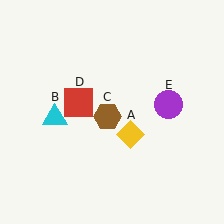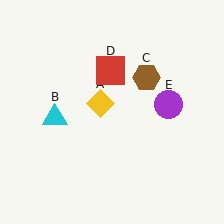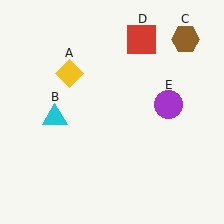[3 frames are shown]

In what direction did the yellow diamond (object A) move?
The yellow diamond (object A) moved up and to the left.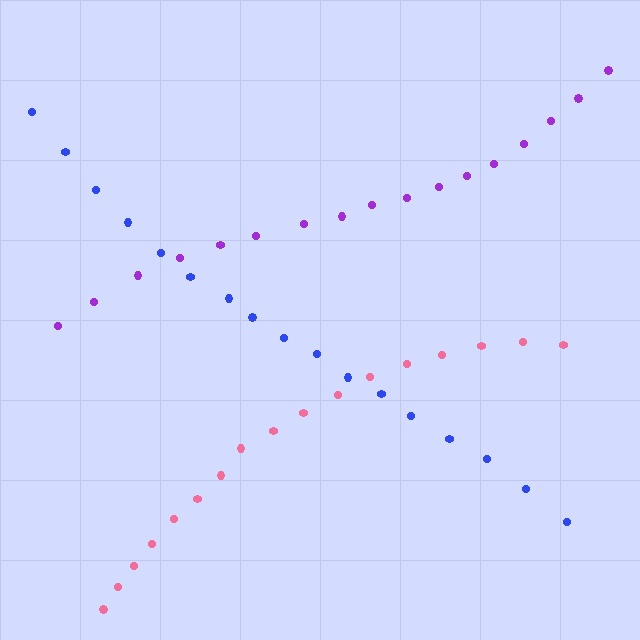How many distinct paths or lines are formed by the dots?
There are 3 distinct paths.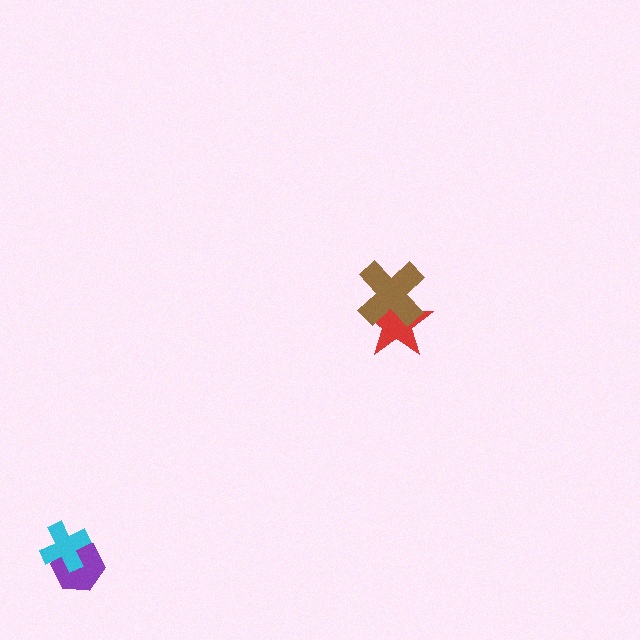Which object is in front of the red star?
The brown cross is in front of the red star.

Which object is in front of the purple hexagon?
The cyan cross is in front of the purple hexagon.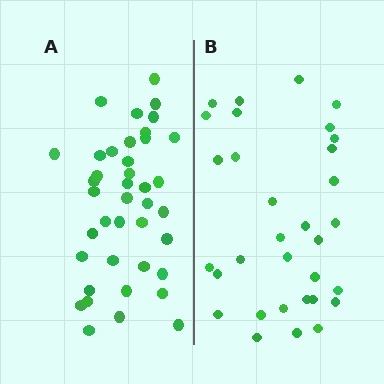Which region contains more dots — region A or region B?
Region A (the left region) has more dots.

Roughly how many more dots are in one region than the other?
Region A has roughly 8 or so more dots than region B.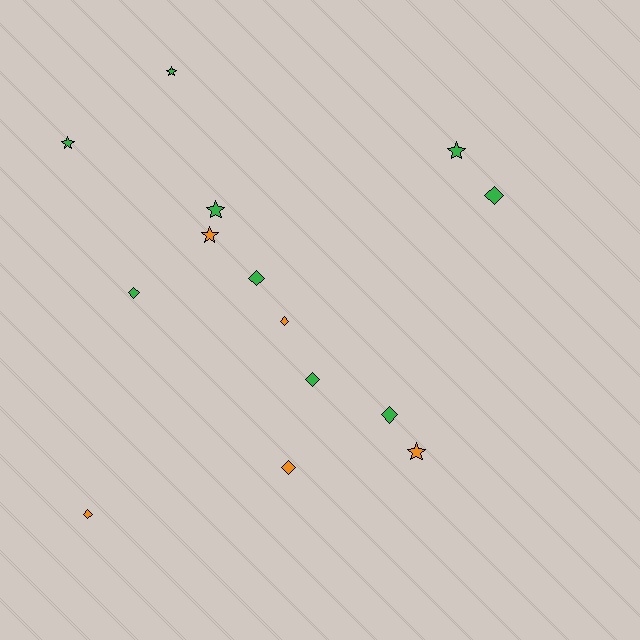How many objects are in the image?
There are 14 objects.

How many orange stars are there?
There are 2 orange stars.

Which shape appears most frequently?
Diamond, with 8 objects.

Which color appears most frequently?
Green, with 9 objects.